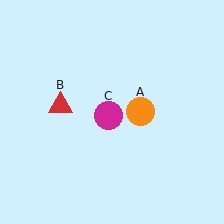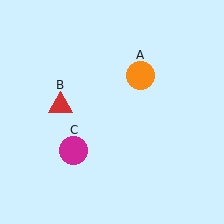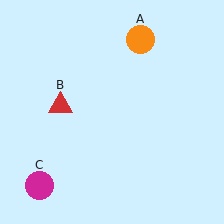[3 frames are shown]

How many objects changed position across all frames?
2 objects changed position: orange circle (object A), magenta circle (object C).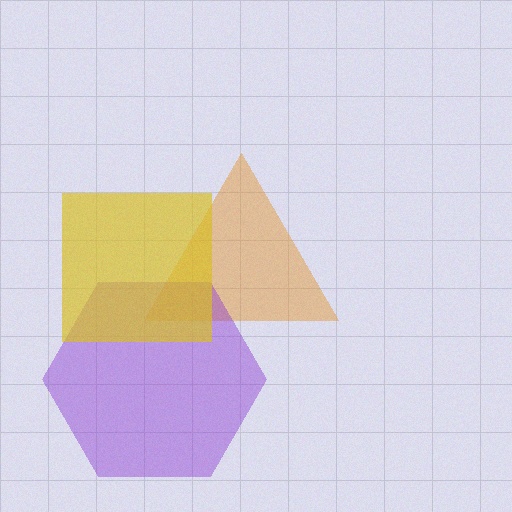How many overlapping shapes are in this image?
There are 3 overlapping shapes in the image.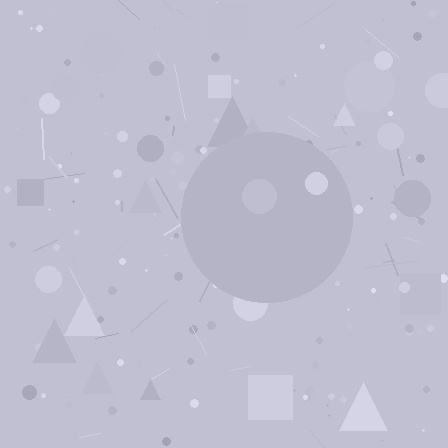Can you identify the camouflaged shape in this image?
The camouflaged shape is a circle.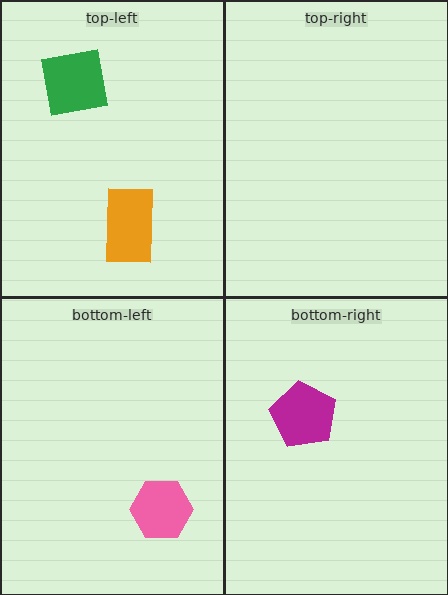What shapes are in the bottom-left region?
The pink hexagon.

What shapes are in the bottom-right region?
The magenta pentagon.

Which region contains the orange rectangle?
The top-left region.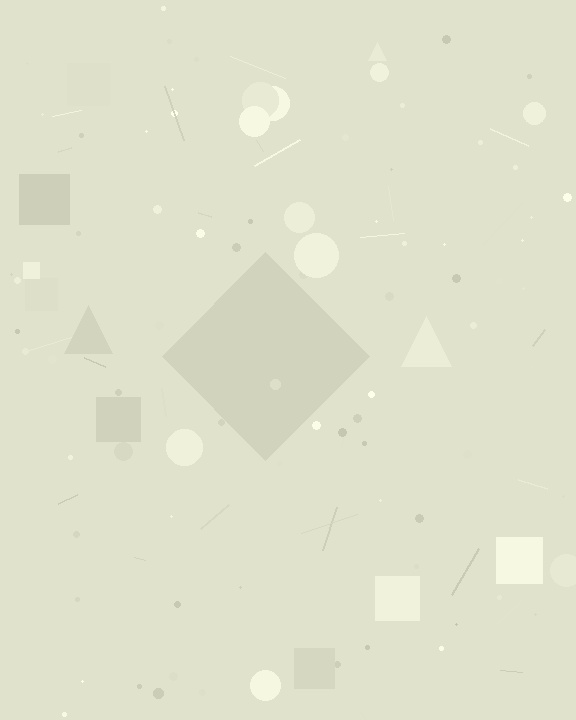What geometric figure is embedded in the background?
A diamond is embedded in the background.